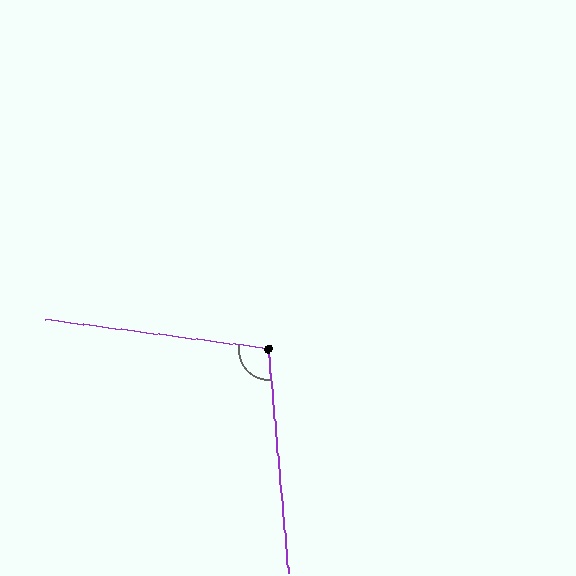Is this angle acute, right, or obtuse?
It is obtuse.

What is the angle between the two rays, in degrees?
Approximately 102 degrees.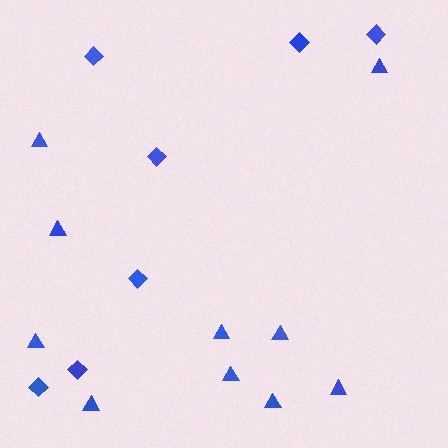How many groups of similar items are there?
There are 2 groups: one group of triangles (10) and one group of diamonds (7).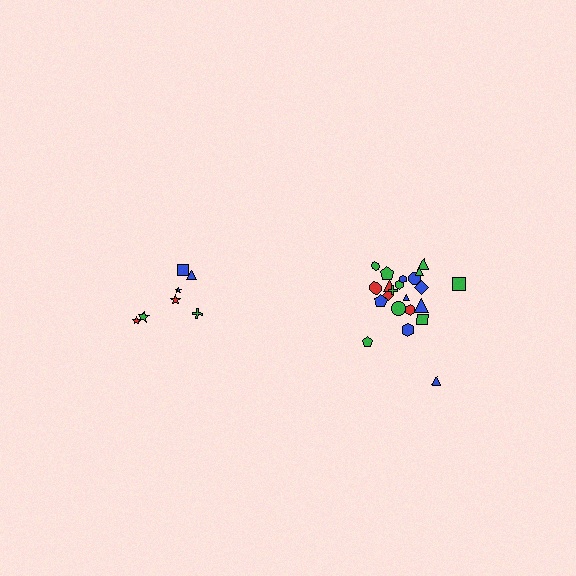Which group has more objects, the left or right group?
The right group.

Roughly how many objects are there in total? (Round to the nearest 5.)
Roughly 30 objects in total.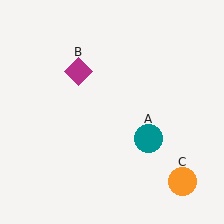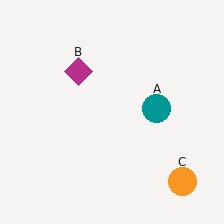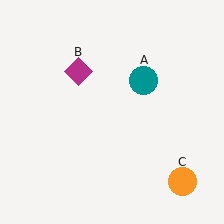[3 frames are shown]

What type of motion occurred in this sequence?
The teal circle (object A) rotated counterclockwise around the center of the scene.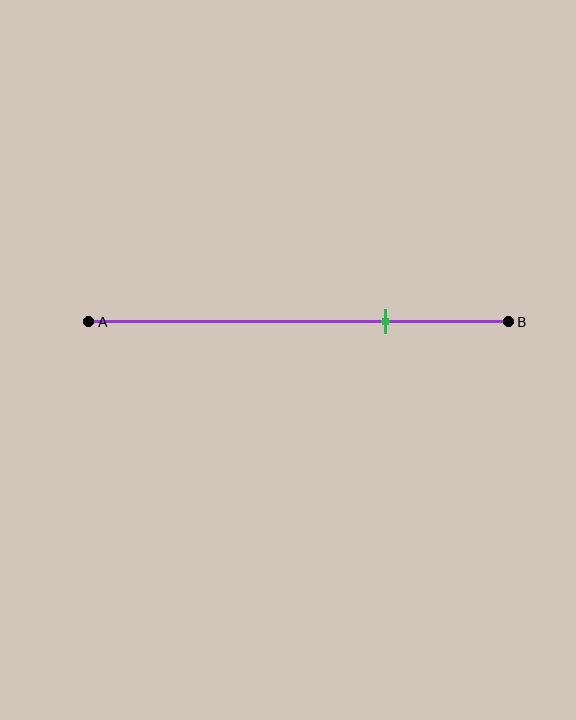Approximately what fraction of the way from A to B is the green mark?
The green mark is approximately 70% of the way from A to B.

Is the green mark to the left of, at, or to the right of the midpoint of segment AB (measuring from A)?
The green mark is to the right of the midpoint of segment AB.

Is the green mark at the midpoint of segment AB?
No, the mark is at about 70% from A, not at the 50% midpoint.